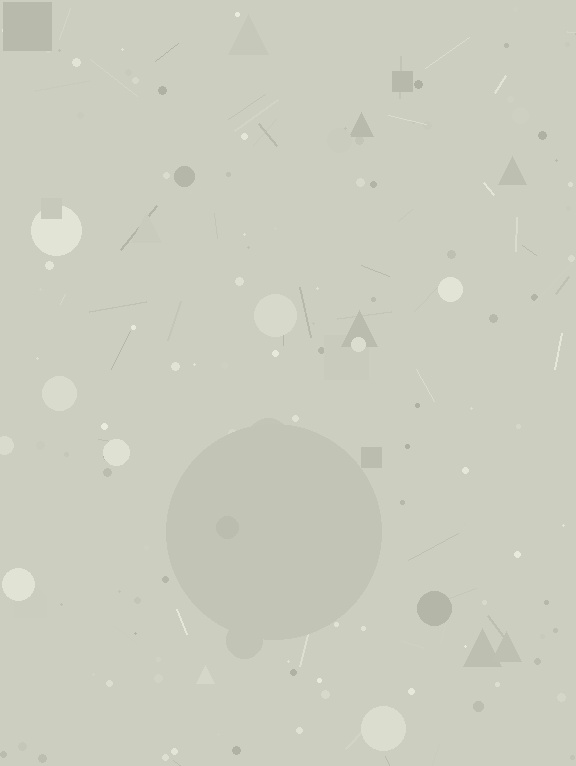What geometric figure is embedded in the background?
A circle is embedded in the background.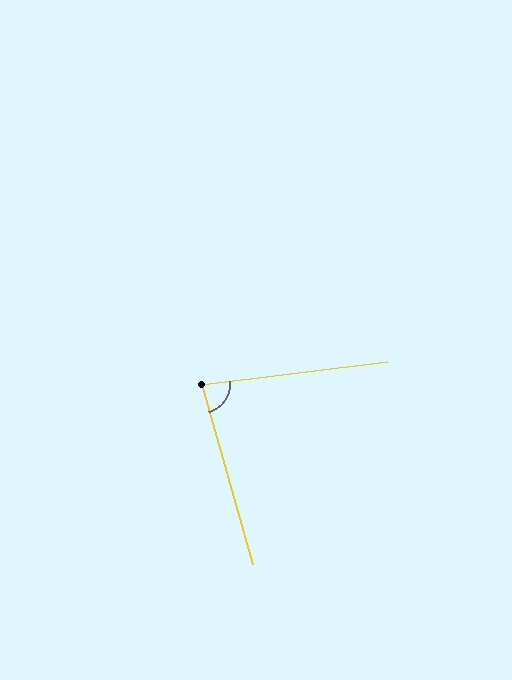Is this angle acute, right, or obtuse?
It is acute.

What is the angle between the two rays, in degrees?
Approximately 81 degrees.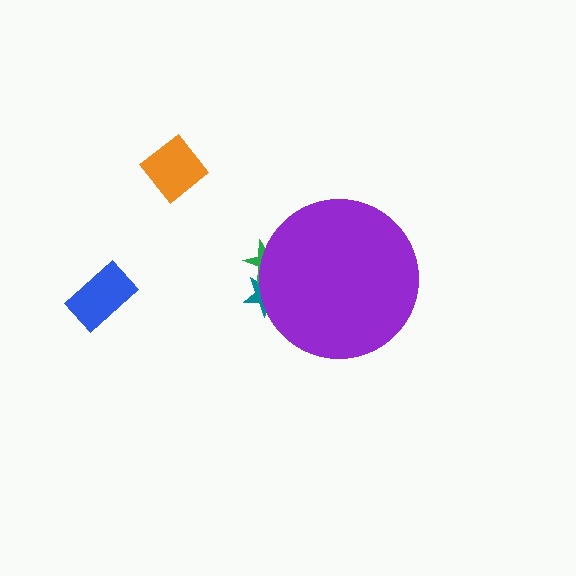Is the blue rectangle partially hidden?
No, the blue rectangle is fully visible.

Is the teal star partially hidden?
Yes, the teal star is partially hidden behind the purple circle.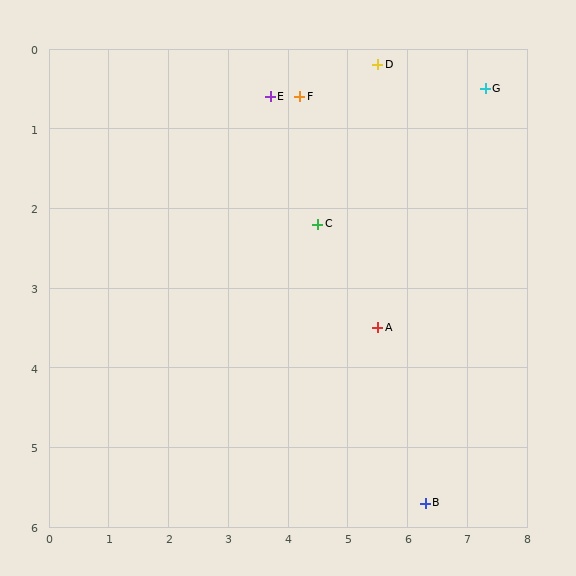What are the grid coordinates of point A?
Point A is at approximately (5.5, 3.5).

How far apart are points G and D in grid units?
Points G and D are about 1.8 grid units apart.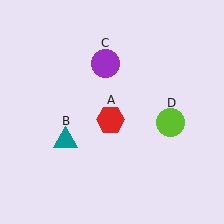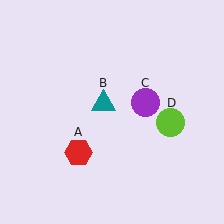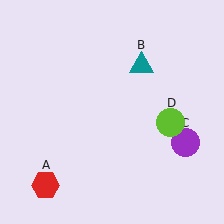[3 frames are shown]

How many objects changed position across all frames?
3 objects changed position: red hexagon (object A), teal triangle (object B), purple circle (object C).